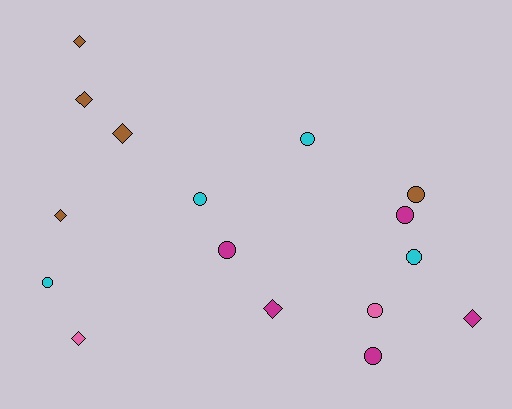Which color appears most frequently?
Brown, with 5 objects.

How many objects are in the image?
There are 16 objects.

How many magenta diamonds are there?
There are 2 magenta diamonds.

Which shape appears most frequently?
Circle, with 9 objects.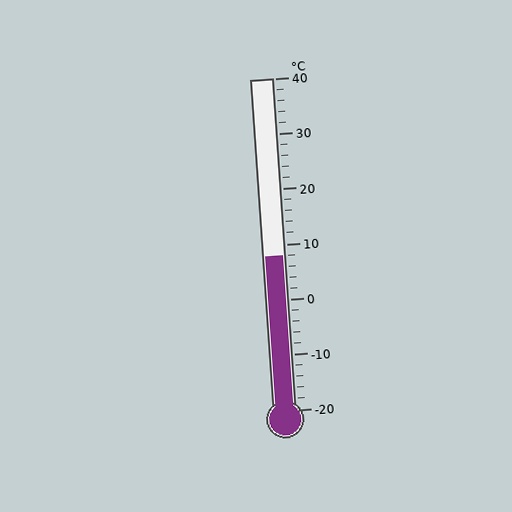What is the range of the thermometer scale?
The thermometer scale ranges from -20°C to 40°C.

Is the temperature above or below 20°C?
The temperature is below 20°C.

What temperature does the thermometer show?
The thermometer shows approximately 8°C.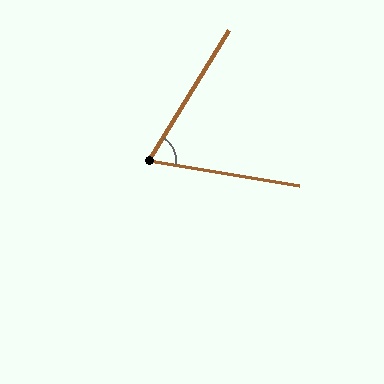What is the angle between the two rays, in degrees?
Approximately 68 degrees.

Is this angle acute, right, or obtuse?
It is acute.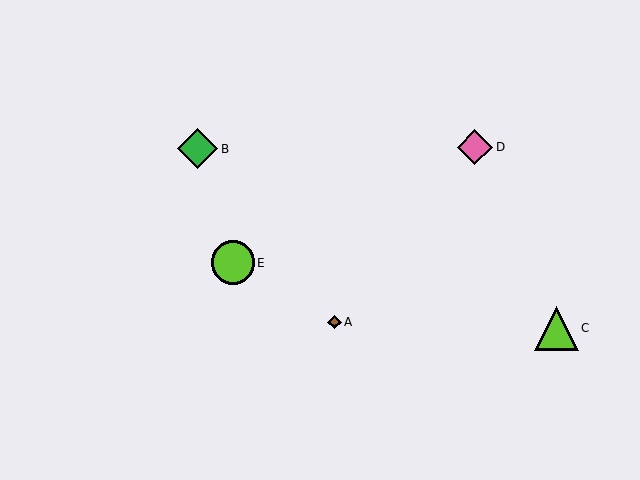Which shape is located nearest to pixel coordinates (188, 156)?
The green diamond (labeled B) at (198, 149) is nearest to that location.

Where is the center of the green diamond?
The center of the green diamond is at (198, 149).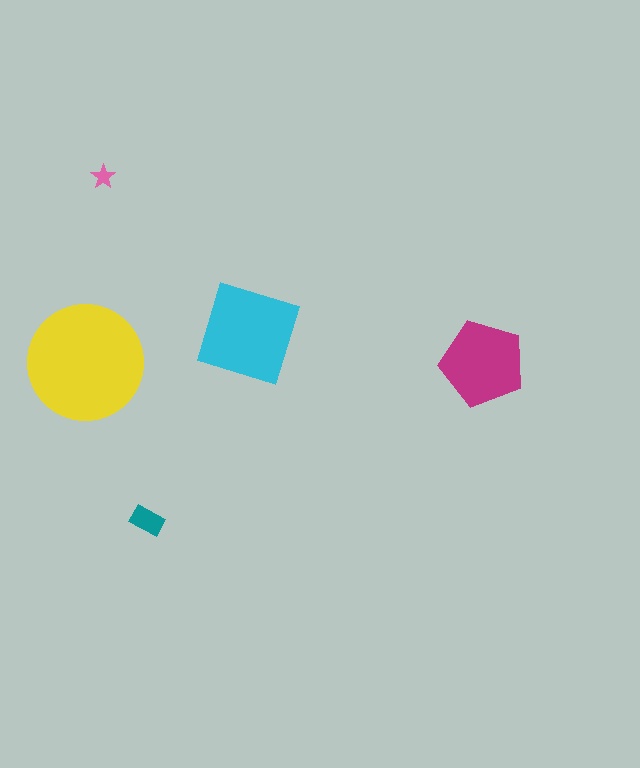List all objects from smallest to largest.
The pink star, the teal rectangle, the magenta pentagon, the cyan square, the yellow circle.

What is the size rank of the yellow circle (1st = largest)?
1st.